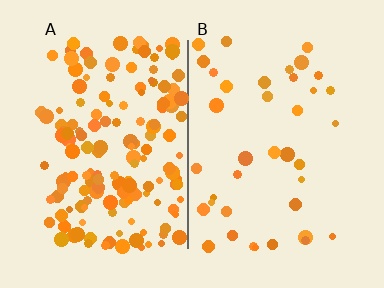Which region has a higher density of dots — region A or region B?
A (the left).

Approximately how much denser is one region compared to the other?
Approximately 4.0× — region A over region B.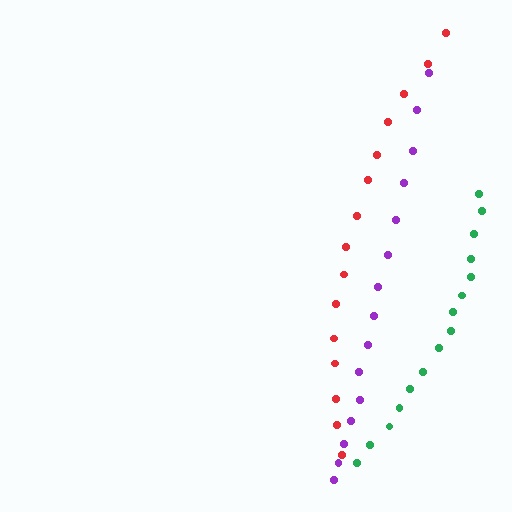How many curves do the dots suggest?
There are 3 distinct paths.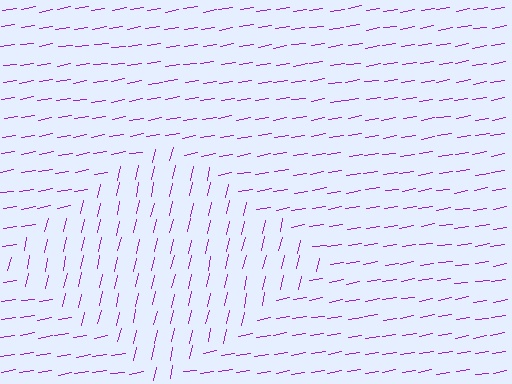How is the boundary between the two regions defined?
The boundary is defined purely by a change in line orientation (approximately 68 degrees difference). All lines are the same color and thickness.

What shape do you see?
I see a diamond.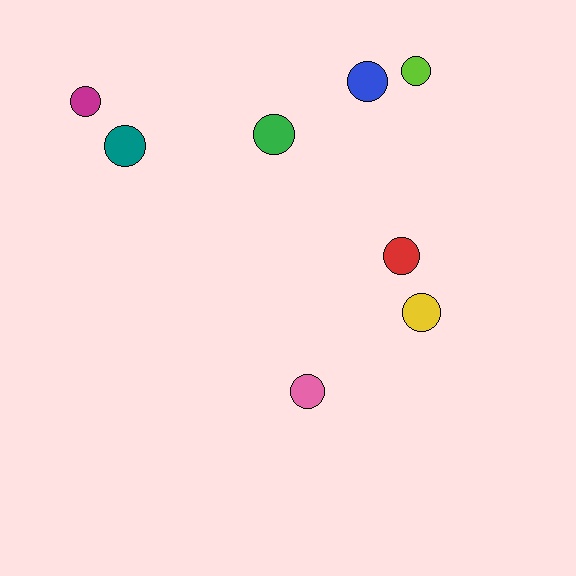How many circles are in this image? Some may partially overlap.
There are 8 circles.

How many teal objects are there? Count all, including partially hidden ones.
There is 1 teal object.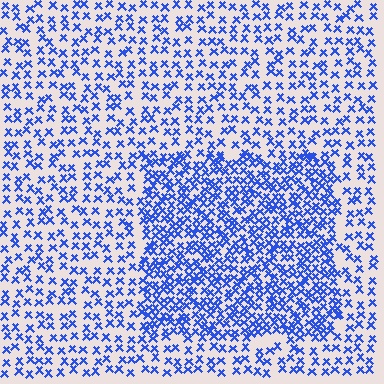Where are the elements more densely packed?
The elements are more densely packed inside the rectangle boundary.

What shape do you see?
I see a rectangle.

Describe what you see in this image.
The image contains small blue elements arranged at two different densities. A rectangle-shaped region is visible where the elements are more densely packed than the surrounding area.